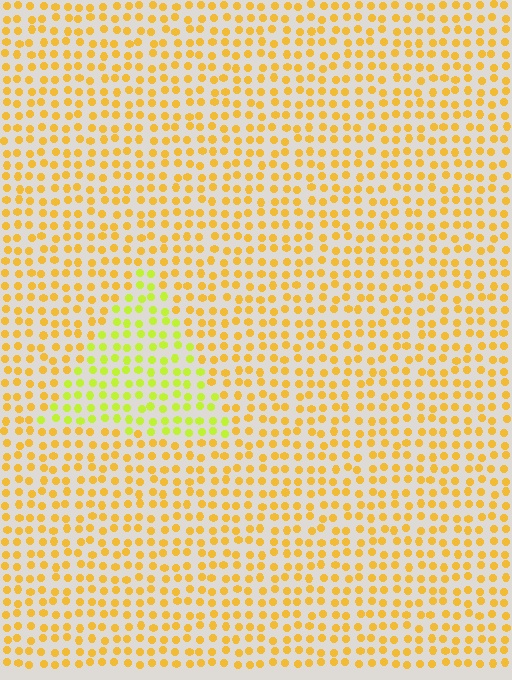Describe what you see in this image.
The image is filled with small yellow elements in a uniform arrangement. A triangle-shaped region is visible where the elements are tinted to a slightly different hue, forming a subtle color boundary.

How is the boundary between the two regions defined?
The boundary is defined purely by a slight shift in hue (about 34 degrees). Spacing, size, and orientation are identical on both sides.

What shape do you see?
I see a triangle.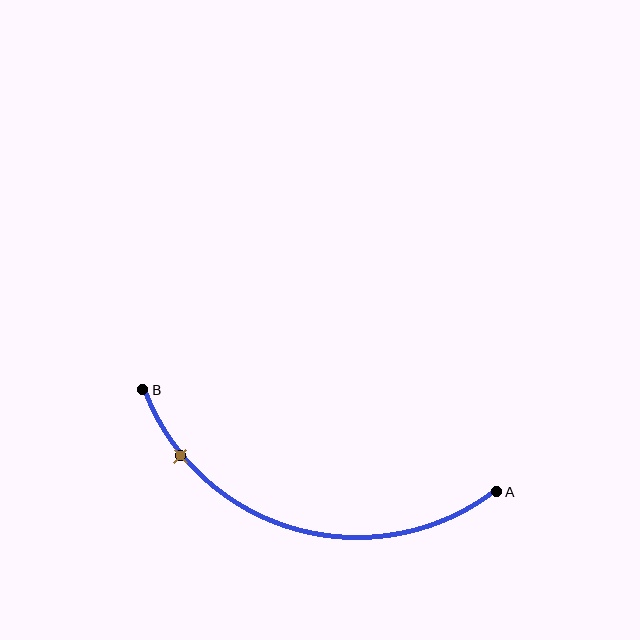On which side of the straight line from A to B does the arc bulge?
The arc bulges below the straight line connecting A and B.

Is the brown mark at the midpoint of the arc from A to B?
No. The brown mark lies on the arc but is closer to endpoint B. The arc midpoint would be at the point on the curve equidistant along the arc from both A and B.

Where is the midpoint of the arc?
The arc midpoint is the point on the curve farthest from the straight line joining A and B. It sits below that line.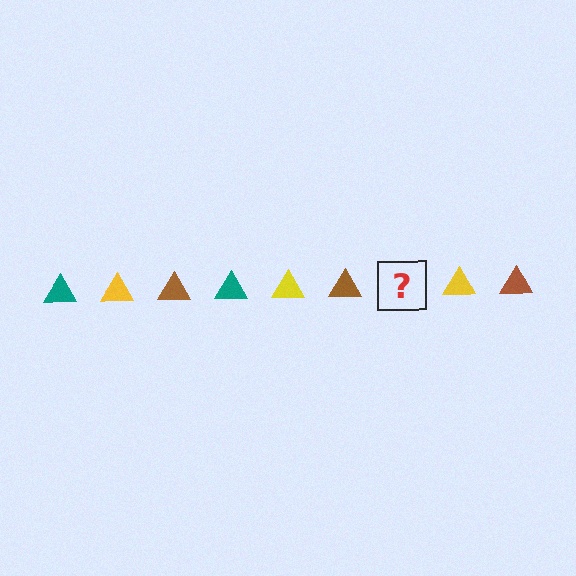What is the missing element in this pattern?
The missing element is a teal triangle.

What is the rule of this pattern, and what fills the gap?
The rule is that the pattern cycles through teal, yellow, brown triangles. The gap should be filled with a teal triangle.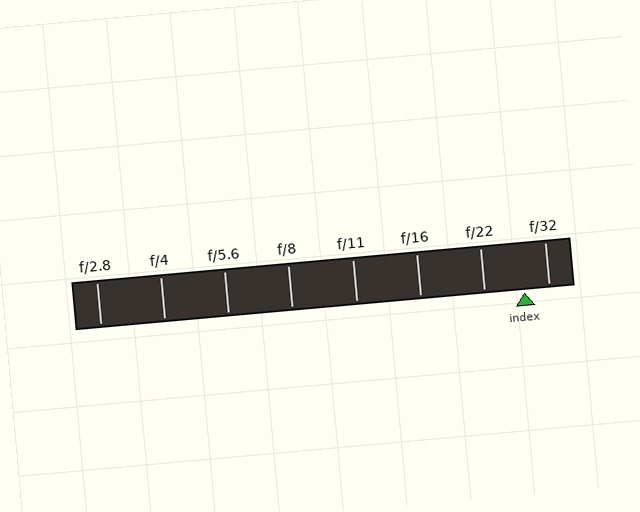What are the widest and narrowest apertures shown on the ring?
The widest aperture shown is f/2.8 and the narrowest is f/32.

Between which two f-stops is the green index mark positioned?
The index mark is between f/22 and f/32.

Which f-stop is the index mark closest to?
The index mark is closest to f/32.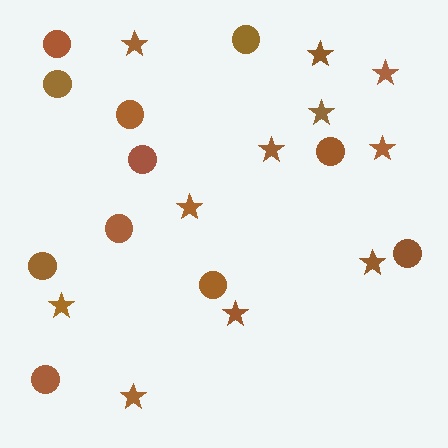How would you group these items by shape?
There are 2 groups: one group of stars (11) and one group of circles (11).